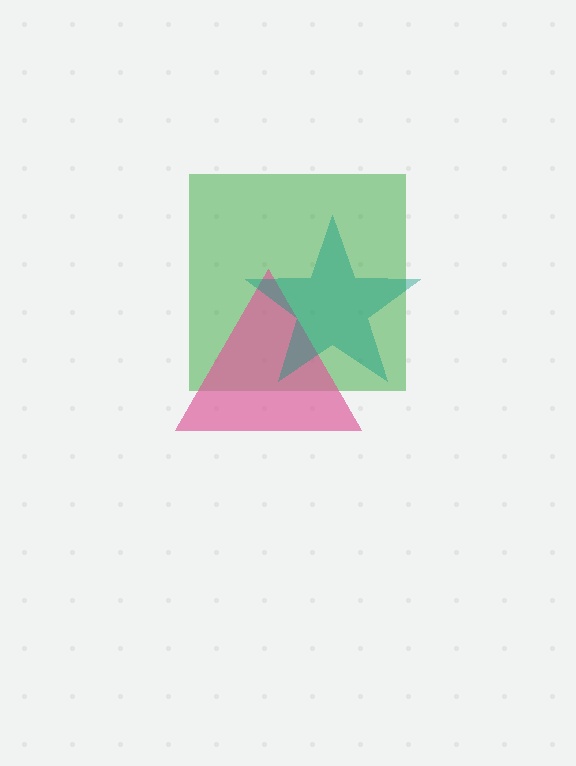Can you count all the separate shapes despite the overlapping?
Yes, there are 3 separate shapes.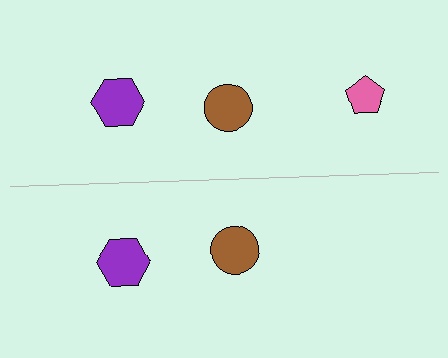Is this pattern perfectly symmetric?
No, the pattern is not perfectly symmetric. A pink pentagon is missing from the bottom side.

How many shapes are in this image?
There are 5 shapes in this image.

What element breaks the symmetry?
A pink pentagon is missing from the bottom side.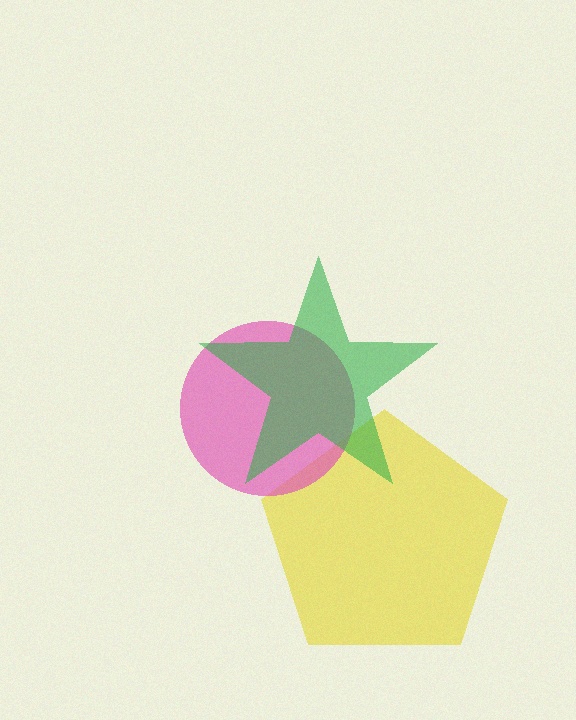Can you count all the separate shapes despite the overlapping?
Yes, there are 3 separate shapes.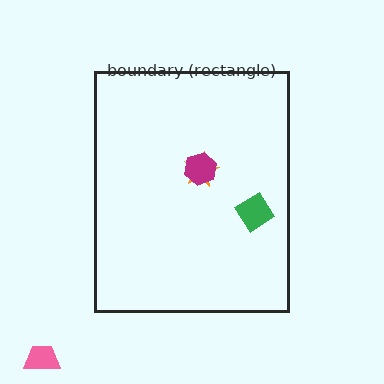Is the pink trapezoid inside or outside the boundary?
Outside.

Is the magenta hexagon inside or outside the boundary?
Inside.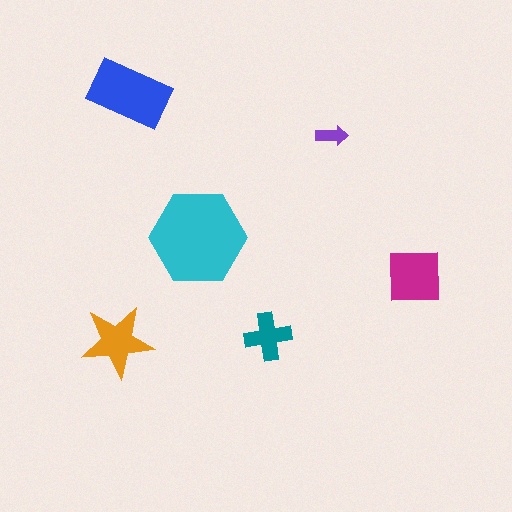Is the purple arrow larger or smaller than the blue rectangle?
Smaller.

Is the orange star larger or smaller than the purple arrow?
Larger.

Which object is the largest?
The cyan hexagon.